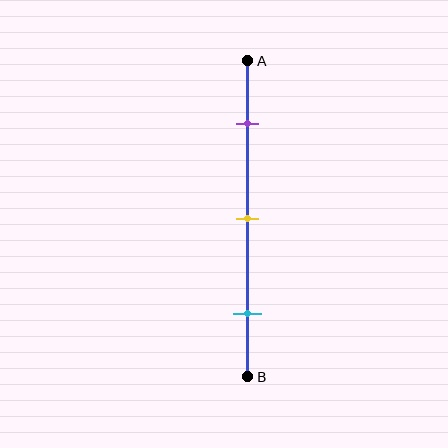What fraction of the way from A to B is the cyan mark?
The cyan mark is approximately 80% (0.8) of the way from A to B.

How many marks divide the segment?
There are 3 marks dividing the segment.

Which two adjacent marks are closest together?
The purple and yellow marks are the closest adjacent pair.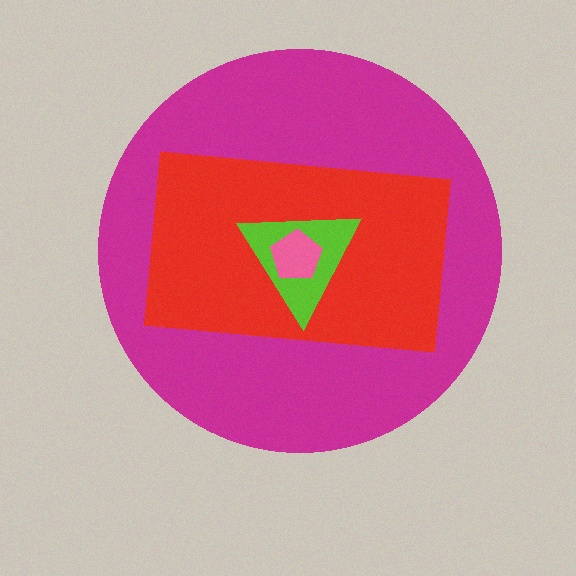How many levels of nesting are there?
4.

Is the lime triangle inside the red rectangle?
Yes.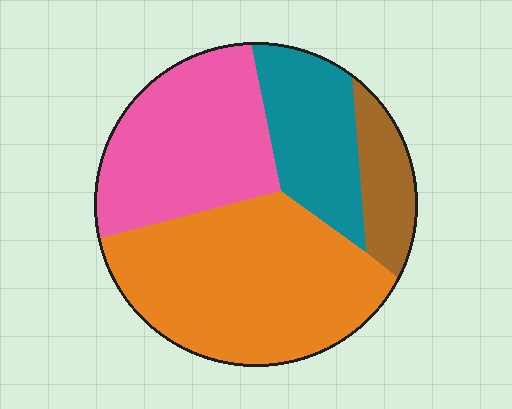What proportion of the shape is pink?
Pink takes up about one third (1/3) of the shape.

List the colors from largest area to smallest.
From largest to smallest: orange, pink, teal, brown.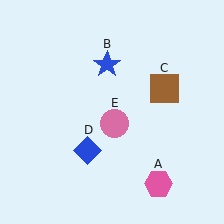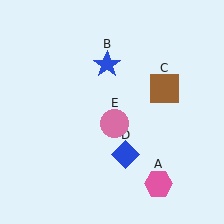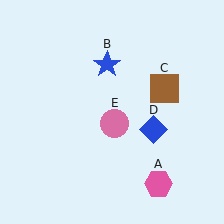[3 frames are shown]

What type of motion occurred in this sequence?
The blue diamond (object D) rotated counterclockwise around the center of the scene.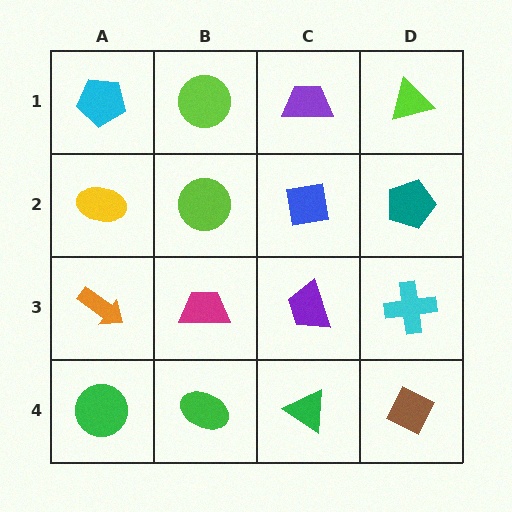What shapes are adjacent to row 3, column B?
A lime circle (row 2, column B), a green ellipse (row 4, column B), an orange arrow (row 3, column A), a purple trapezoid (row 3, column C).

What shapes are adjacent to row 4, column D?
A cyan cross (row 3, column D), a green triangle (row 4, column C).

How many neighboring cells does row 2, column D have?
3.